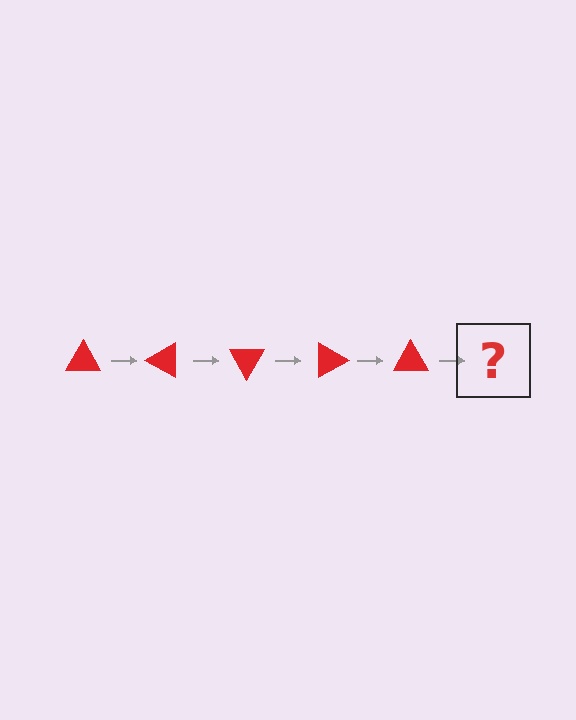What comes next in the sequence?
The next element should be a red triangle rotated 150 degrees.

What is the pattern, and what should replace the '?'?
The pattern is that the triangle rotates 30 degrees each step. The '?' should be a red triangle rotated 150 degrees.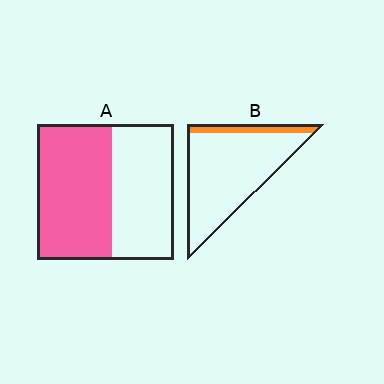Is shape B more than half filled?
No.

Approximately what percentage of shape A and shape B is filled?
A is approximately 55% and B is approximately 15%.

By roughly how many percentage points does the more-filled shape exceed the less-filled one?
By roughly 40 percentage points (A over B).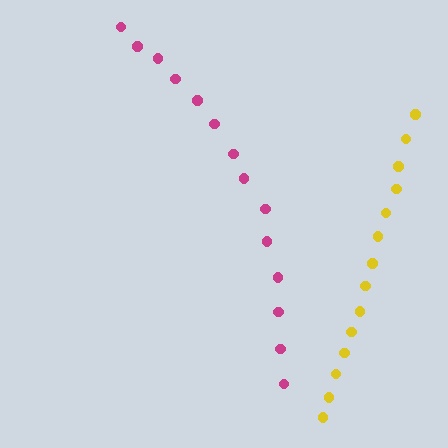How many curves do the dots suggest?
There are 2 distinct paths.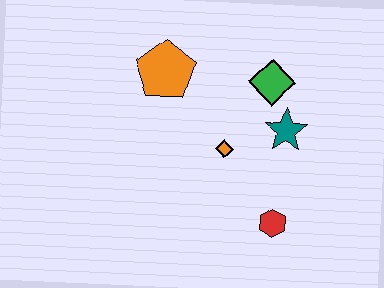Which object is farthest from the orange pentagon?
The red hexagon is farthest from the orange pentagon.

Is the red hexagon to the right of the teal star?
No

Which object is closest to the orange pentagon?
The orange diamond is closest to the orange pentagon.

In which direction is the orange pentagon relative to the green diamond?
The orange pentagon is to the left of the green diamond.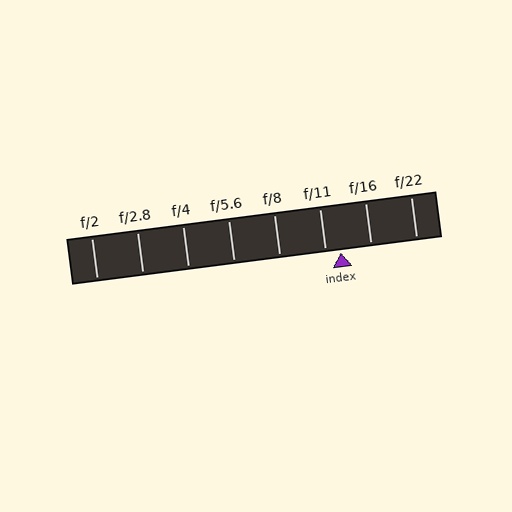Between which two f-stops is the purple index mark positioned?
The index mark is between f/11 and f/16.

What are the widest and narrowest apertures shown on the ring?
The widest aperture shown is f/2 and the narrowest is f/22.